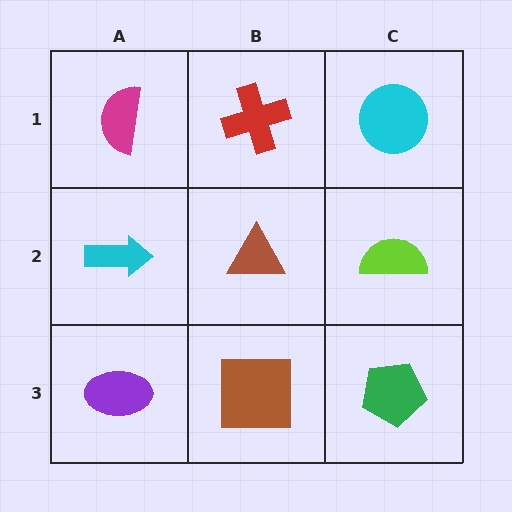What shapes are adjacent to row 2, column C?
A cyan circle (row 1, column C), a green pentagon (row 3, column C), a brown triangle (row 2, column B).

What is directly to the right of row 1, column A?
A red cross.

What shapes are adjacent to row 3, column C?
A lime semicircle (row 2, column C), a brown square (row 3, column B).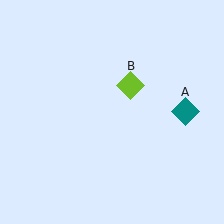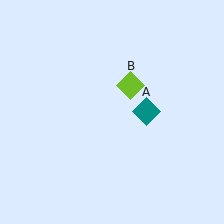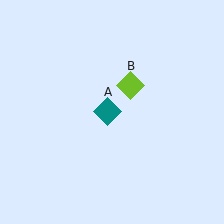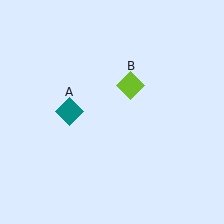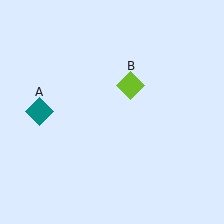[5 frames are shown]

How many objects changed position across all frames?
1 object changed position: teal diamond (object A).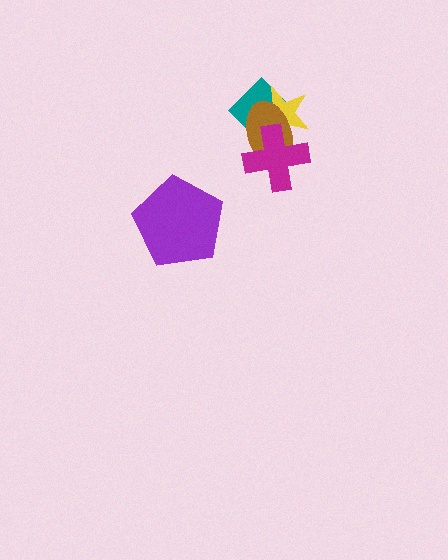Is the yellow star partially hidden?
Yes, it is partially covered by another shape.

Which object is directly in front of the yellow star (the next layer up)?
The brown ellipse is directly in front of the yellow star.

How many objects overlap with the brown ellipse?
3 objects overlap with the brown ellipse.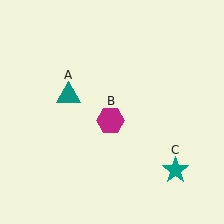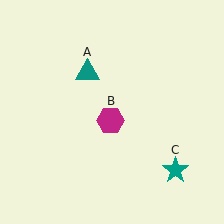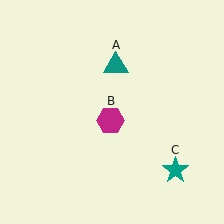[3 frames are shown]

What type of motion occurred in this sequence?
The teal triangle (object A) rotated clockwise around the center of the scene.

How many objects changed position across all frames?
1 object changed position: teal triangle (object A).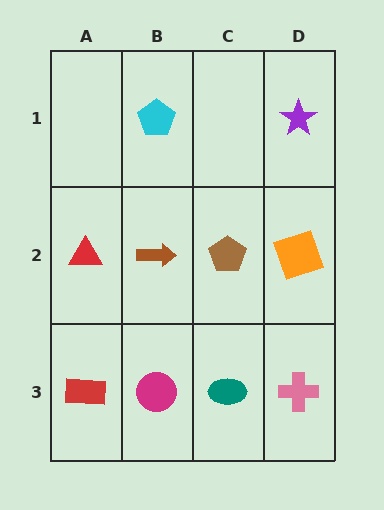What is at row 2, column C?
A brown pentagon.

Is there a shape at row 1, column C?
No, that cell is empty.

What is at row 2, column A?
A red triangle.